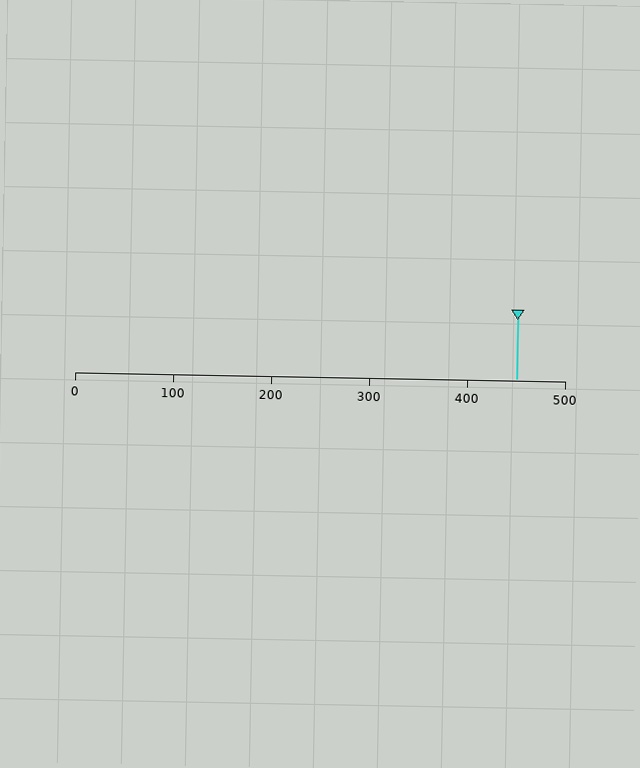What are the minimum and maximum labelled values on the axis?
The axis runs from 0 to 500.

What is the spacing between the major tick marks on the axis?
The major ticks are spaced 100 apart.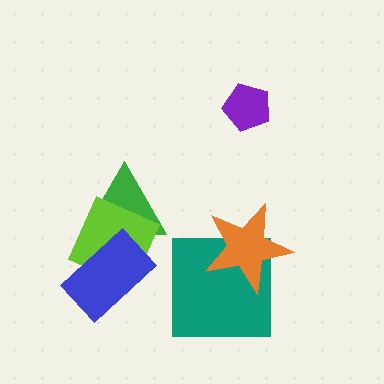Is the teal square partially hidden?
Yes, it is partially covered by another shape.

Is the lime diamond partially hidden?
Yes, it is partially covered by another shape.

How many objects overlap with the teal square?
1 object overlaps with the teal square.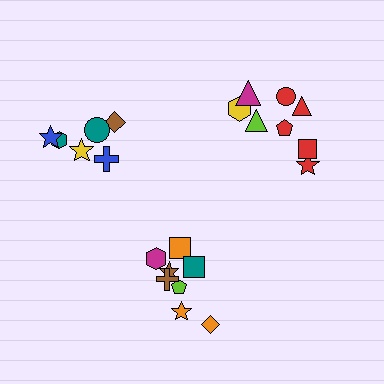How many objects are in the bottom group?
There are 8 objects.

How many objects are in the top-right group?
There are 8 objects.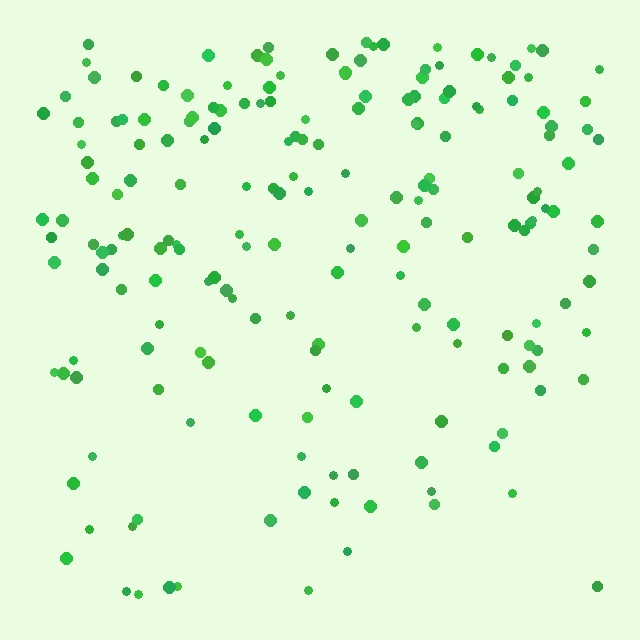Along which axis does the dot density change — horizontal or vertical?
Vertical.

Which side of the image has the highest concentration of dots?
The top.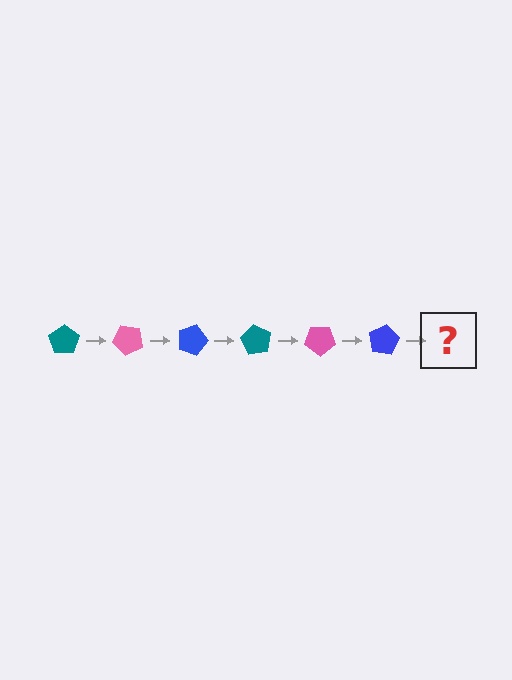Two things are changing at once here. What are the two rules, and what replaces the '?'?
The two rules are that it rotates 45 degrees each step and the color cycles through teal, pink, and blue. The '?' should be a teal pentagon, rotated 270 degrees from the start.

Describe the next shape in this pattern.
It should be a teal pentagon, rotated 270 degrees from the start.